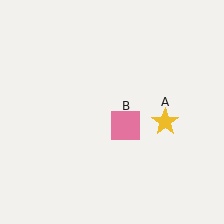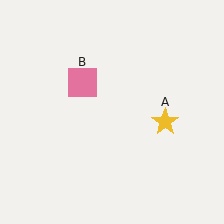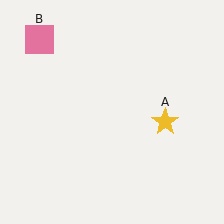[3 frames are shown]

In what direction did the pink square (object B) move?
The pink square (object B) moved up and to the left.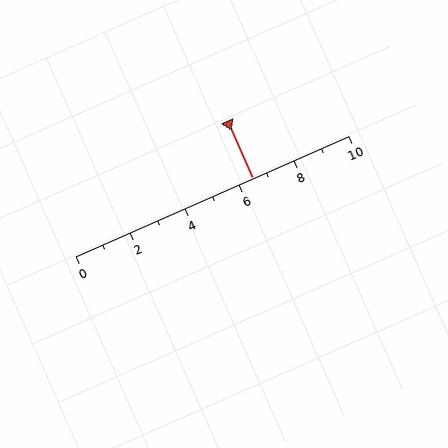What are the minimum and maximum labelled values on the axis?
The axis runs from 0 to 10.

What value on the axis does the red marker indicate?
The marker indicates approximately 6.5.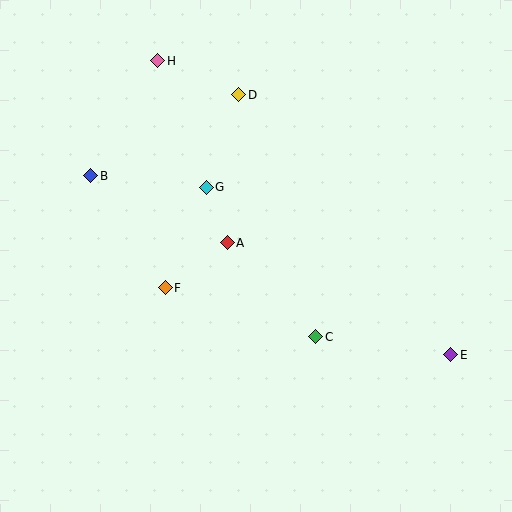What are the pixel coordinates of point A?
Point A is at (227, 243).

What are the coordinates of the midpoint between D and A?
The midpoint between D and A is at (233, 169).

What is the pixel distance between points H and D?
The distance between H and D is 88 pixels.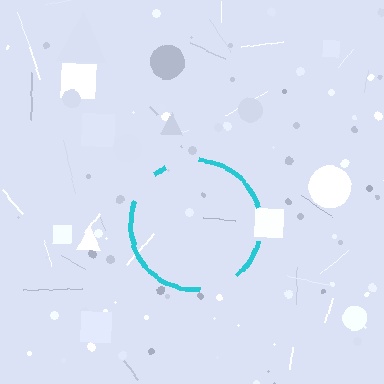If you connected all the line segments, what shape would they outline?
They would outline a circle.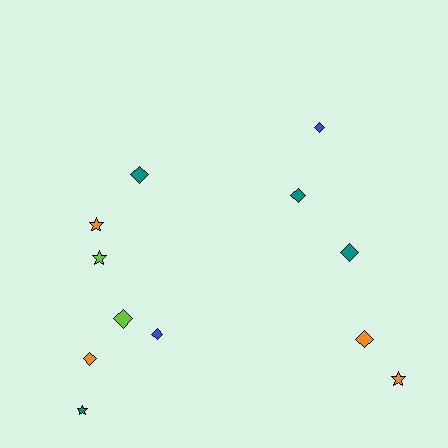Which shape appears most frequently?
Diamond, with 8 objects.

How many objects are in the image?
There are 12 objects.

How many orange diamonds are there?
There are 2 orange diamonds.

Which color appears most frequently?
Orange, with 4 objects.